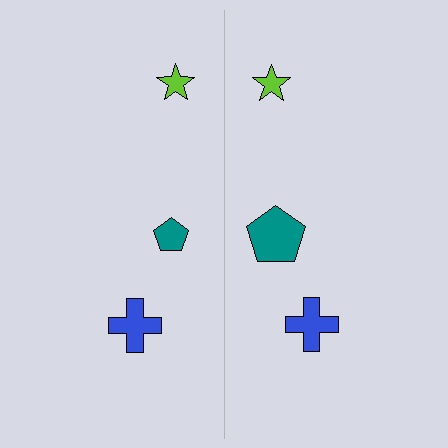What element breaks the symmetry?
The teal pentagon on the right side has a different size than its mirror counterpart.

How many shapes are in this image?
There are 6 shapes in this image.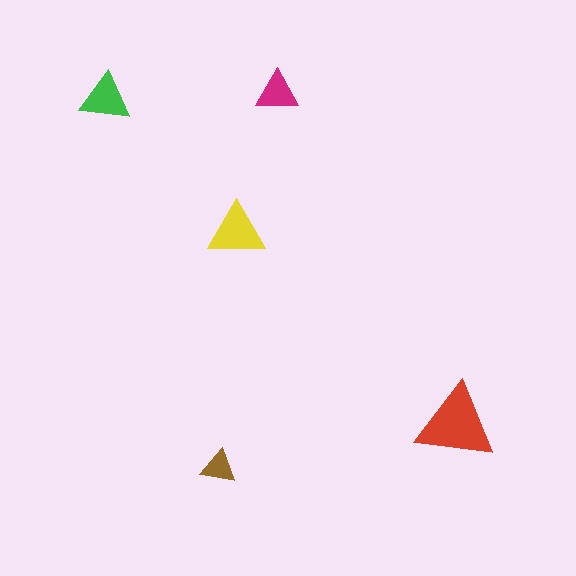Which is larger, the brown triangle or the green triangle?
The green one.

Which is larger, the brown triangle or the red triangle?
The red one.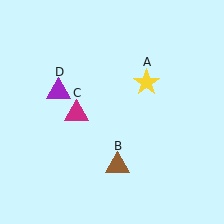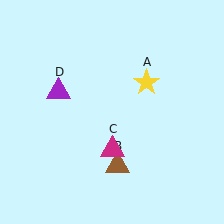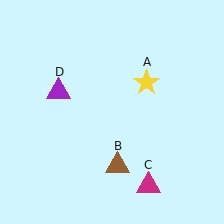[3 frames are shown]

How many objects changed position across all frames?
1 object changed position: magenta triangle (object C).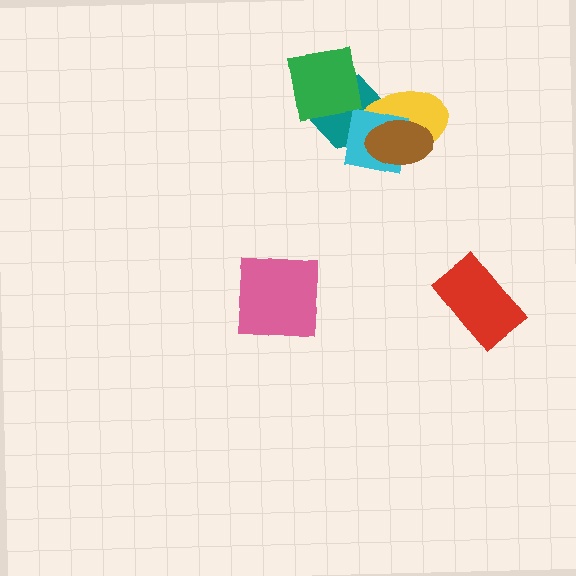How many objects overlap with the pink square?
0 objects overlap with the pink square.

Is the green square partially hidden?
No, no other shape covers it.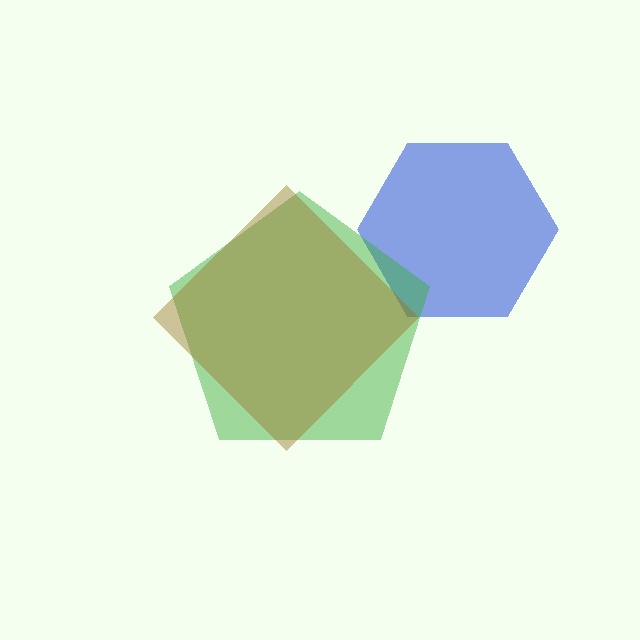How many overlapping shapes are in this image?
There are 3 overlapping shapes in the image.